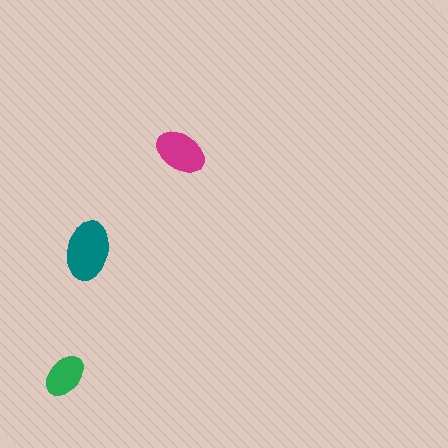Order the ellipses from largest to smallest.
the teal one, the magenta one, the green one.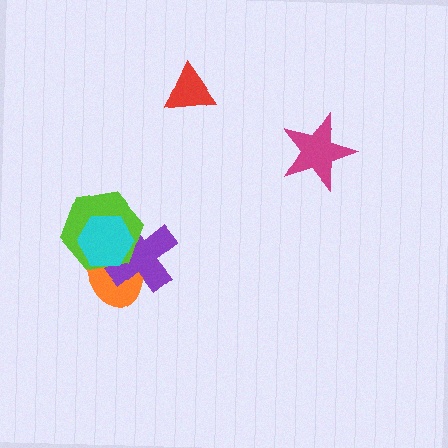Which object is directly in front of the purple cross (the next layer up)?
The lime hexagon is directly in front of the purple cross.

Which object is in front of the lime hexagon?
The cyan hexagon is in front of the lime hexagon.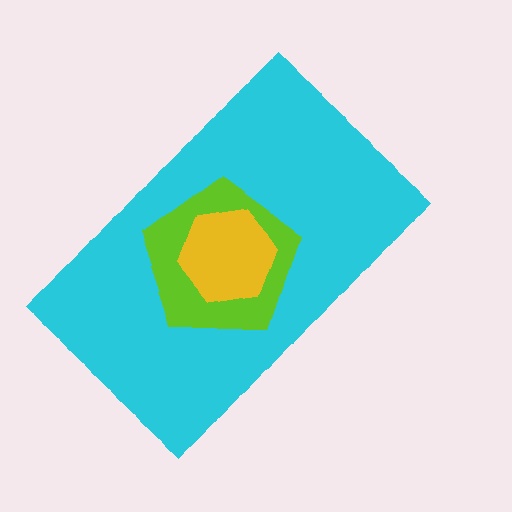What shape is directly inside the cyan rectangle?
The lime pentagon.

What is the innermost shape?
The yellow hexagon.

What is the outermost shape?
The cyan rectangle.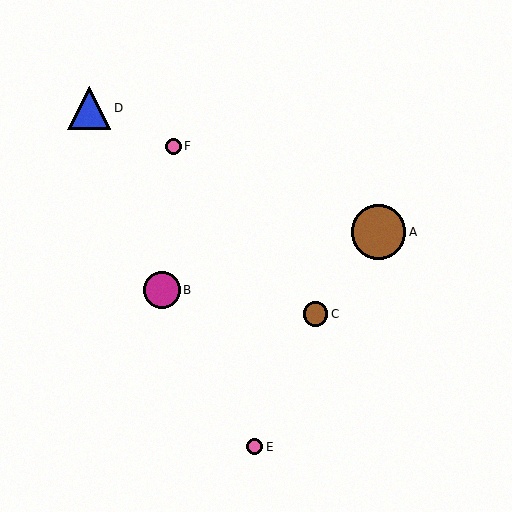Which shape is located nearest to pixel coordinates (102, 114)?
The blue triangle (labeled D) at (89, 108) is nearest to that location.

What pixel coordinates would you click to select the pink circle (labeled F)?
Click at (173, 146) to select the pink circle F.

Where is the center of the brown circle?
The center of the brown circle is at (316, 314).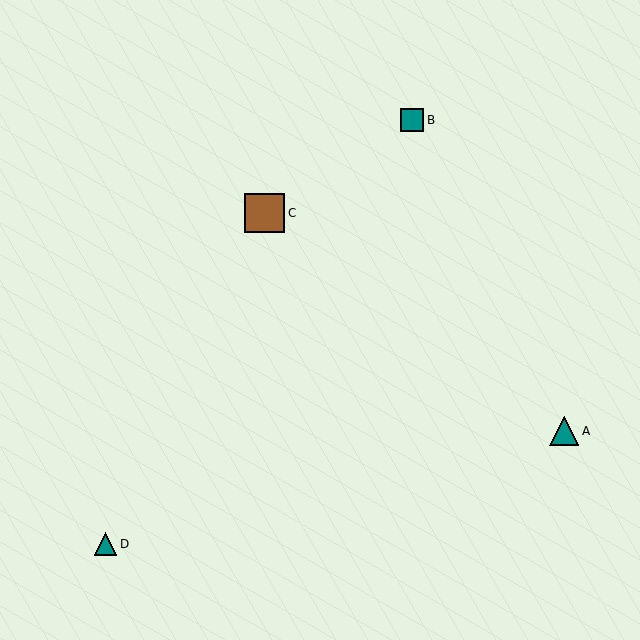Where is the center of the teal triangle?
The center of the teal triangle is at (564, 431).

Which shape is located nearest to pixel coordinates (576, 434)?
The teal triangle (labeled A) at (564, 431) is nearest to that location.